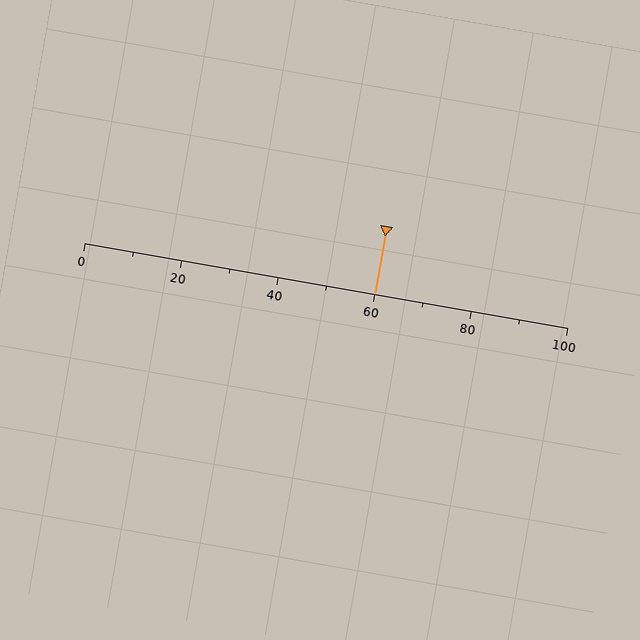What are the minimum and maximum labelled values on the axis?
The axis runs from 0 to 100.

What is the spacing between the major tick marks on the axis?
The major ticks are spaced 20 apart.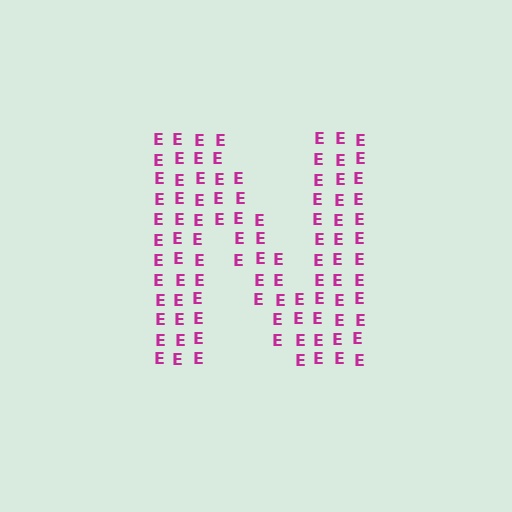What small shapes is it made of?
It is made of small letter E's.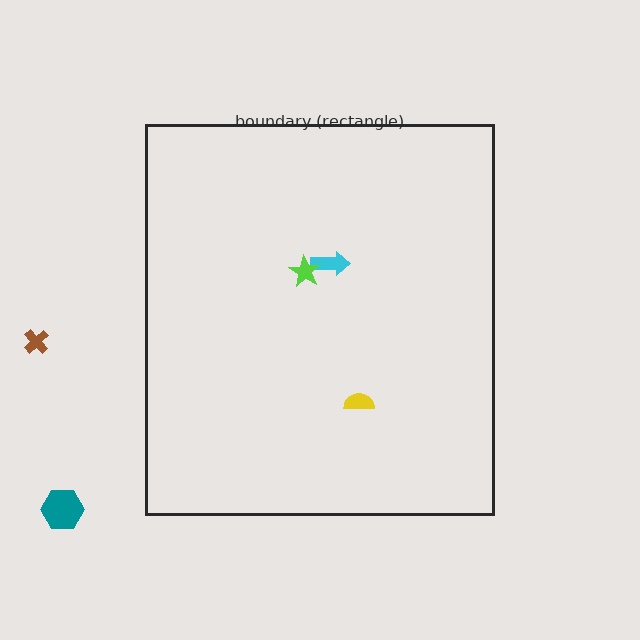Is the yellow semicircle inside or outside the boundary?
Inside.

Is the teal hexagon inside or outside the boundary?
Outside.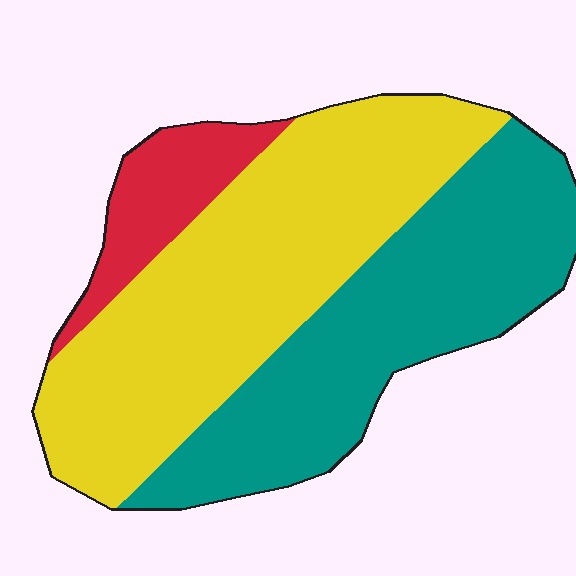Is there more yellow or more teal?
Yellow.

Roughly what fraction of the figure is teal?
Teal covers roughly 40% of the figure.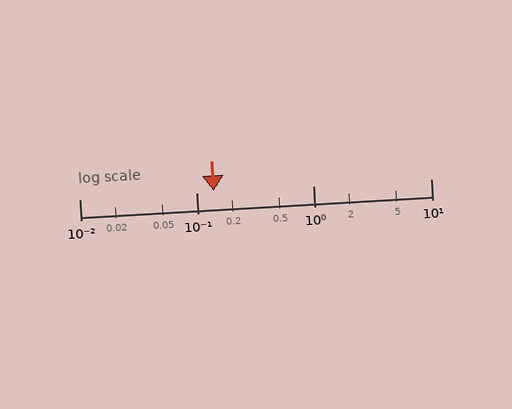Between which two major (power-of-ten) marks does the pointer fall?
The pointer is between 0.1 and 1.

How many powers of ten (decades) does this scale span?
The scale spans 3 decades, from 0.01 to 10.